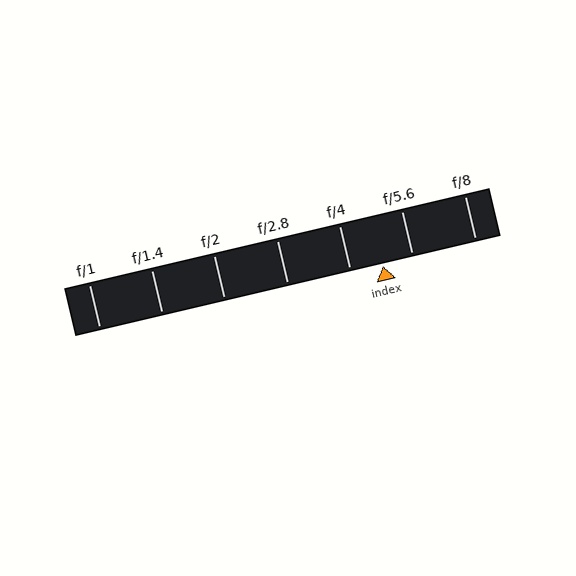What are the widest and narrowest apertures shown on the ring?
The widest aperture shown is f/1 and the narrowest is f/8.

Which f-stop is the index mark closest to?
The index mark is closest to f/5.6.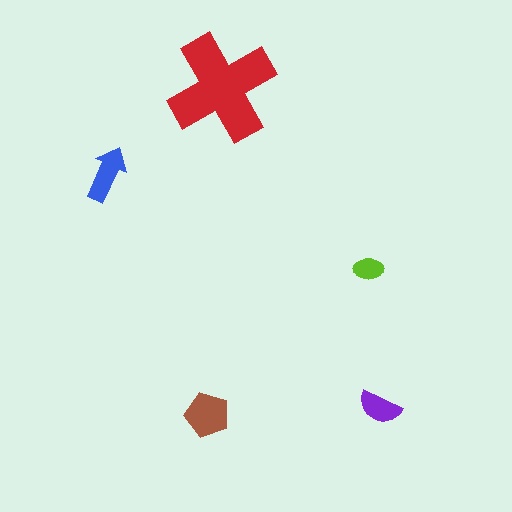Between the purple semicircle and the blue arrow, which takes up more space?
The blue arrow.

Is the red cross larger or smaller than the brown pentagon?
Larger.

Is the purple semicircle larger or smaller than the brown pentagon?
Smaller.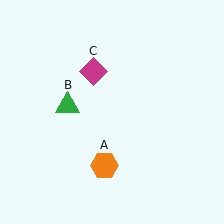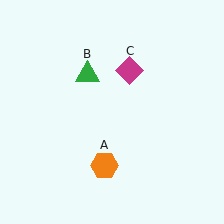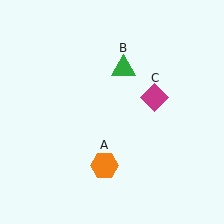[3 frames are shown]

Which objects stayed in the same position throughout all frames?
Orange hexagon (object A) remained stationary.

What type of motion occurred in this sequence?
The green triangle (object B), magenta diamond (object C) rotated clockwise around the center of the scene.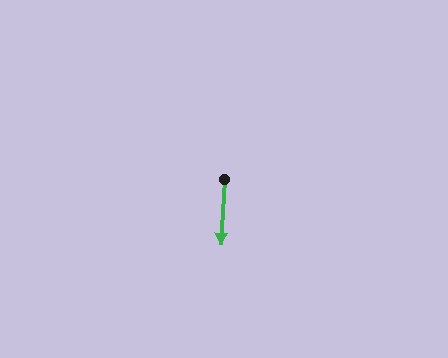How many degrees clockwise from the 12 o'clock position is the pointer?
Approximately 183 degrees.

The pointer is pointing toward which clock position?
Roughly 6 o'clock.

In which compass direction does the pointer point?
South.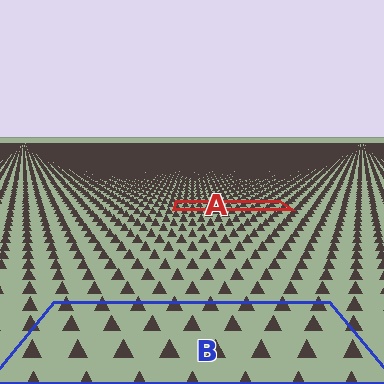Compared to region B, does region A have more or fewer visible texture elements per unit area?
Region A has more texture elements per unit area — they are packed more densely because it is farther away.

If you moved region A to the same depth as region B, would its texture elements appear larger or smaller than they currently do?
They would appear larger. At a closer depth, the same texture elements are projected at a bigger on-screen size.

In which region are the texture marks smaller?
The texture marks are smaller in region A, because it is farther away.